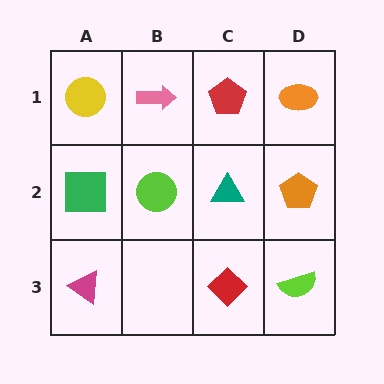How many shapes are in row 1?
4 shapes.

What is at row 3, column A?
A magenta triangle.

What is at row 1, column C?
A red pentagon.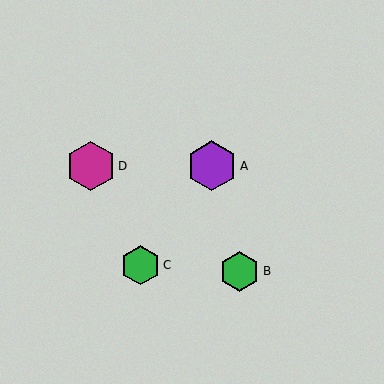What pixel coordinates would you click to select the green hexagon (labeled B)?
Click at (240, 271) to select the green hexagon B.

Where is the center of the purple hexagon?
The center of the purple hexagon is at (212, 166).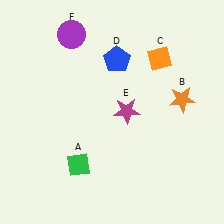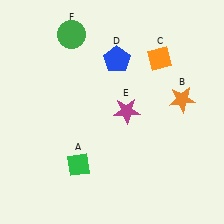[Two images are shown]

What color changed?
The circle (F) changed from purple in Image 1 to green in Image 2.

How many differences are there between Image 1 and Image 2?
There is 1 difference between the two images.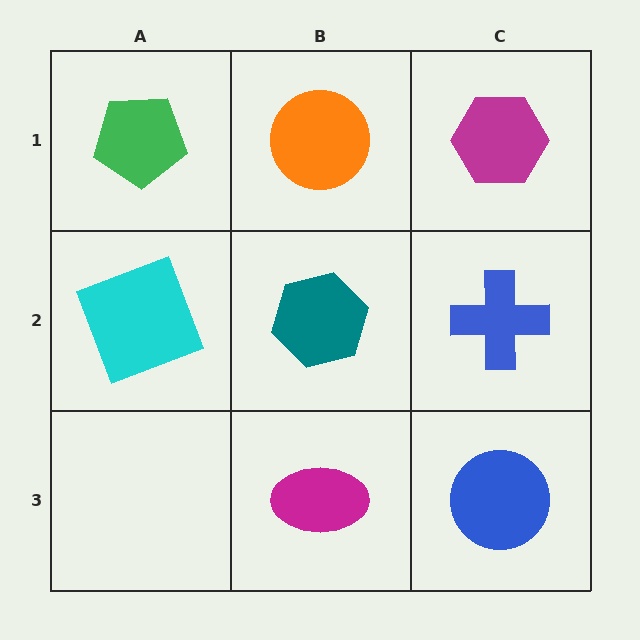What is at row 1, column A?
A green pentagon.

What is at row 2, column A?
A cyan square.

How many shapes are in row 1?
3 shapes.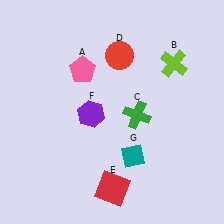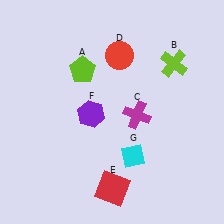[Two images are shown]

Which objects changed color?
A changed from pink to lime. C changed from green to magenta. G changed from teal to cyan.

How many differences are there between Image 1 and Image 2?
There are 3 differences between the two images.